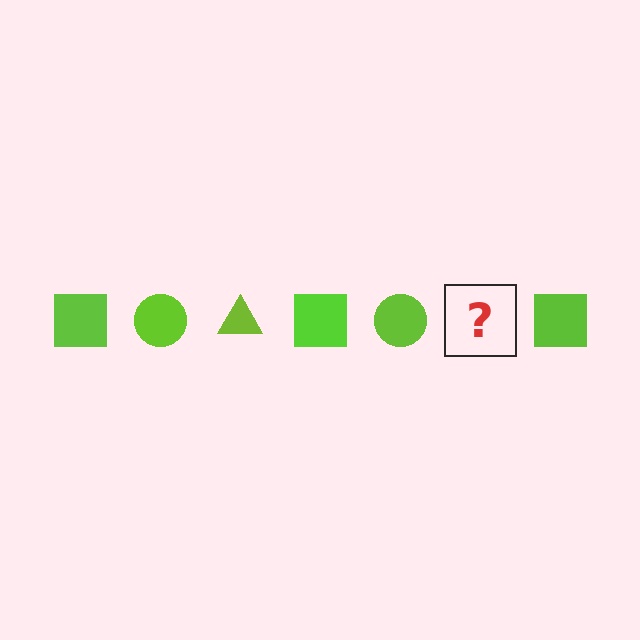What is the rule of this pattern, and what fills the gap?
The rule is that the pattern cycles through square, circle, triangle shapes in lime. The gap should be filled with a lime triangle.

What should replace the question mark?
The question mark should be replaced with a lime triangle.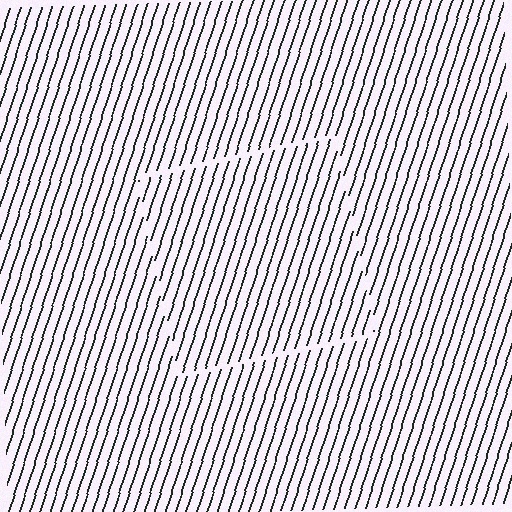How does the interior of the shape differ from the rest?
The interior of the shape contains the same grating, shifted by half a period — the contour is defined by the phase discontinuity where line-ends from the inner and outer gratings abut.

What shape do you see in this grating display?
An illusory square. The interior of the shape contains the same grating, shifted by half a period — the contour is defined by the phase discontinuity where line-ends from the inner and outer gratings abut.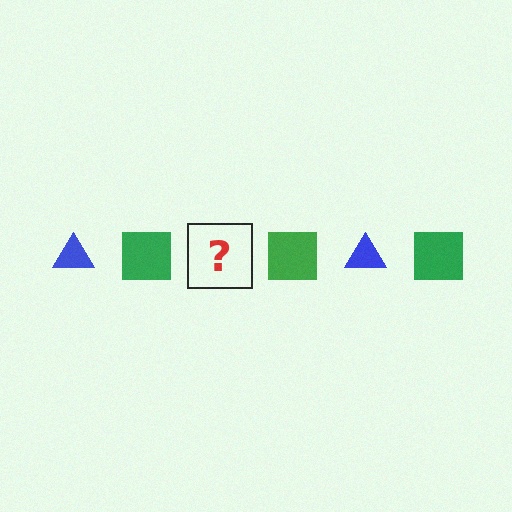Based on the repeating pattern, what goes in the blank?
The blank should be a blue triangle.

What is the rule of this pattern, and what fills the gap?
The rule is that the pattern alternates between blue triangle and green square. The gap should be filled with a blue triangle.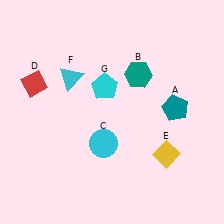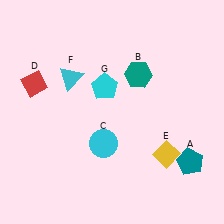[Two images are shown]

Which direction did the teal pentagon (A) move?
The teal pentagon (A) moved down.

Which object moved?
The teal pentagon (A) moved down.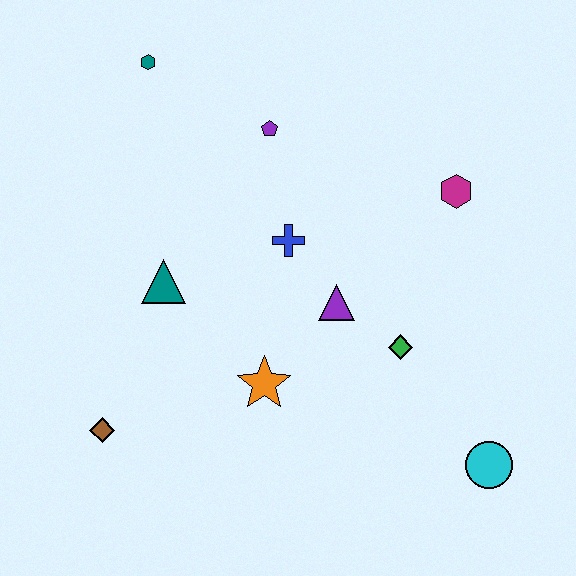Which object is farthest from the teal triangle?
The cyan circle is farthest from the teal triangle.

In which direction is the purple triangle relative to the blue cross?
The purple triangle is below the blue cross.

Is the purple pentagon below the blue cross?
No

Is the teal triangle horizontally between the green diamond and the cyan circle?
No